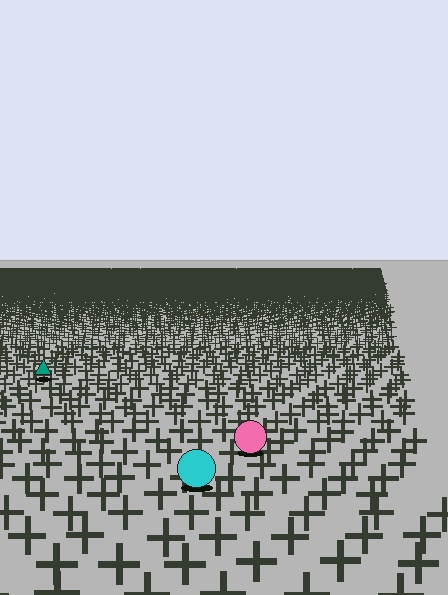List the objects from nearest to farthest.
From nearest to farthest: the cyan circle, the pink circle, the teal triangle.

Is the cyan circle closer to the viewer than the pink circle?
Yes. The cyan circle is closer — you can tell from the texture gradient: the ground texture is coarser near it.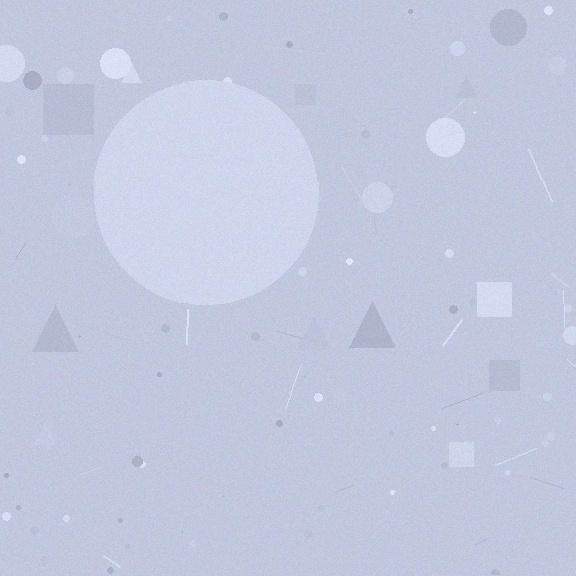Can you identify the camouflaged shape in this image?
The camouflaged shape is a circle.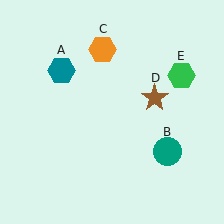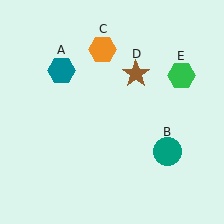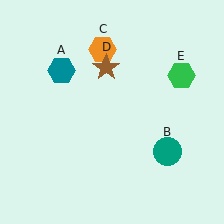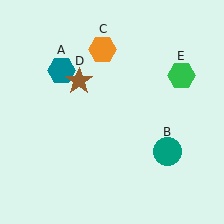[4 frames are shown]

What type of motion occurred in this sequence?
The brown star (object D) rotated counterclockwise around the center of the scene.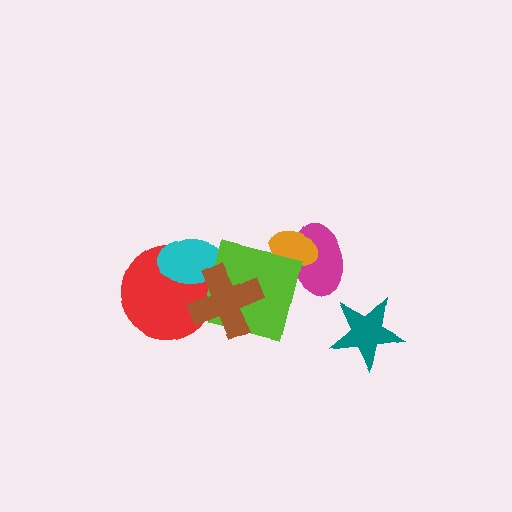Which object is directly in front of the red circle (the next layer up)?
The cyan ellipse is directly in front of the red circle.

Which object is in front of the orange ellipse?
The lime square is in front of the orange ellipse.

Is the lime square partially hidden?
Yes, it is partially covered by another shape.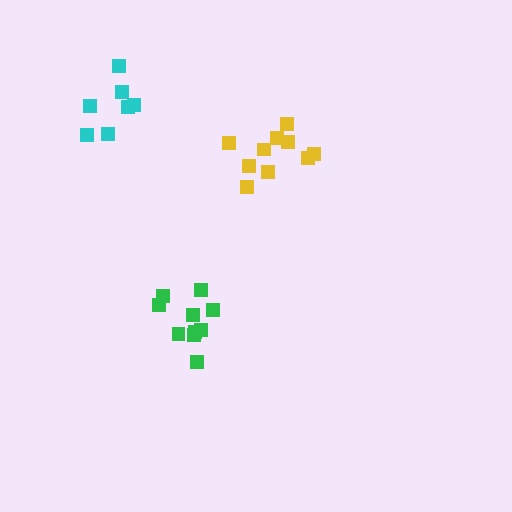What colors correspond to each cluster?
The clusters are colored: yellow, cyan, green.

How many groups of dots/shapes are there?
There are 3 groups.